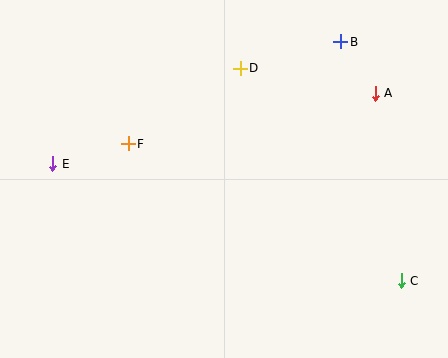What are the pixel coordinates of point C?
Point C is at (401, 281).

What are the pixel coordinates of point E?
Point E is at (53, 164).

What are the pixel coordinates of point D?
Point D is at (241, 69).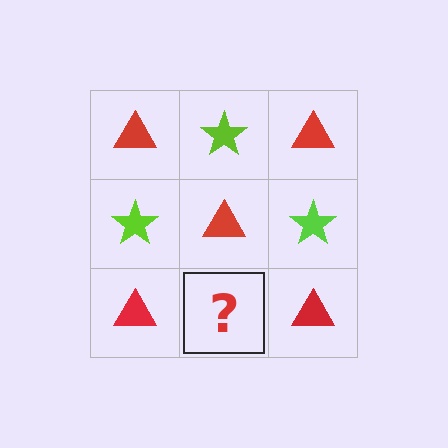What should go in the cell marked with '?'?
The missing cell should contain a lime star.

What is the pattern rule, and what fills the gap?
The rule is that it alternates red triangle and lime star in a checkerboard pattern. The gap should be filled with a lime star.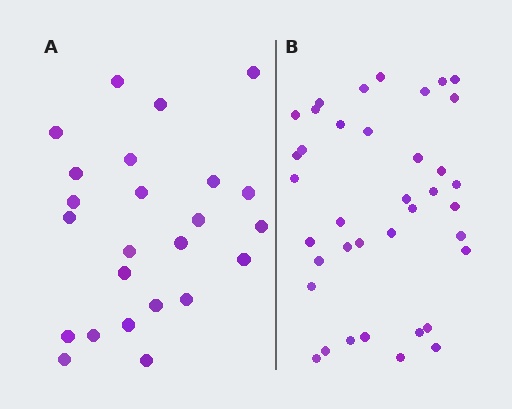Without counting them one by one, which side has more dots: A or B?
Region B (the right region) has more dots.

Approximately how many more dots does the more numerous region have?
Region B has approximately 15 more dots than region A.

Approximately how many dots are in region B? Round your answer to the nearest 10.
About 40 dots. (The exact count is 38, which rounds to 40.)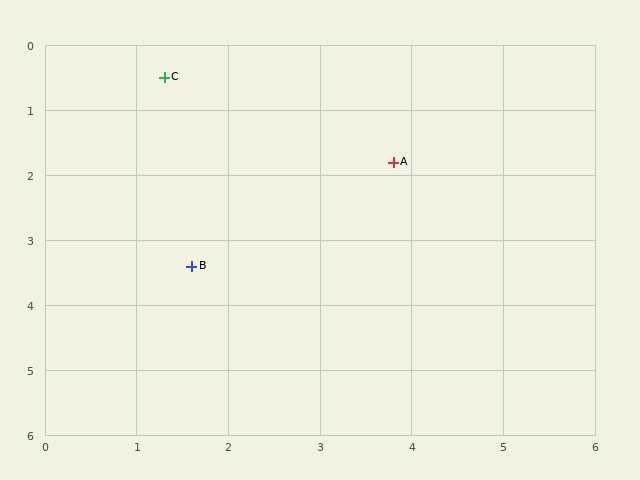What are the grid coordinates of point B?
Point B is at approximately (1.6, 3.4).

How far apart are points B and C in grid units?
Points B and C are about 2.9 grid units apart.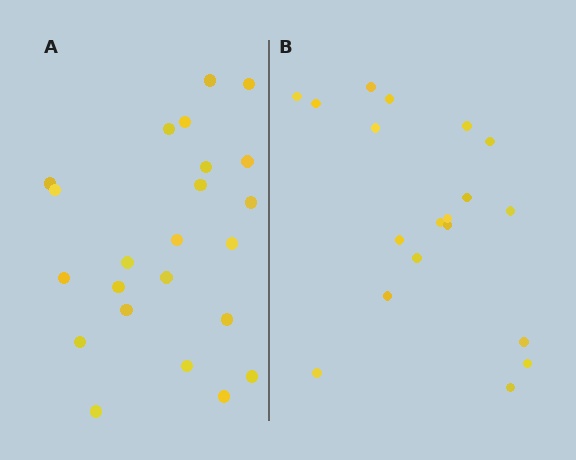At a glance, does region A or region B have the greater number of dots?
Region A (the left region) has more dots.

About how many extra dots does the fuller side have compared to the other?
Region A has about 4 more dots than region B.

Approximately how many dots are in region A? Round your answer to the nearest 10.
About 20 dots. (The exact count is 23, which rounds to 20.)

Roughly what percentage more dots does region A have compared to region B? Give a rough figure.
About 20% more.